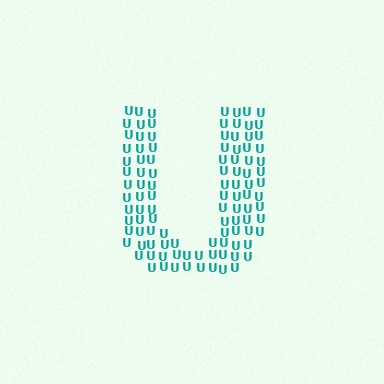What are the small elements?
The small elements are letter U's.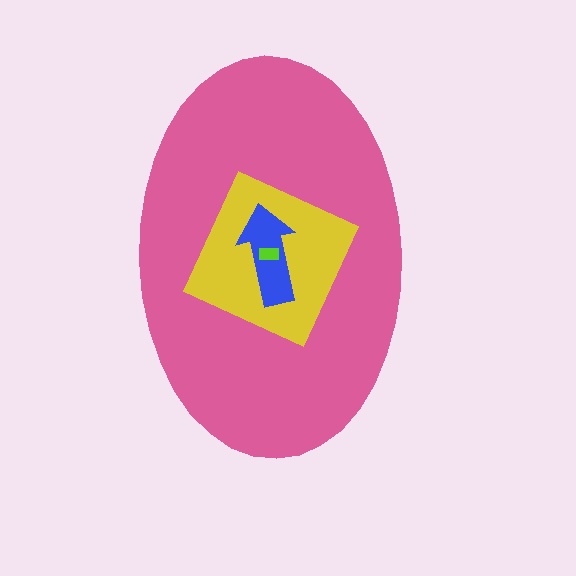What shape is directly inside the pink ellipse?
The yellow diamond.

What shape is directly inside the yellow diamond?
The blue arrow.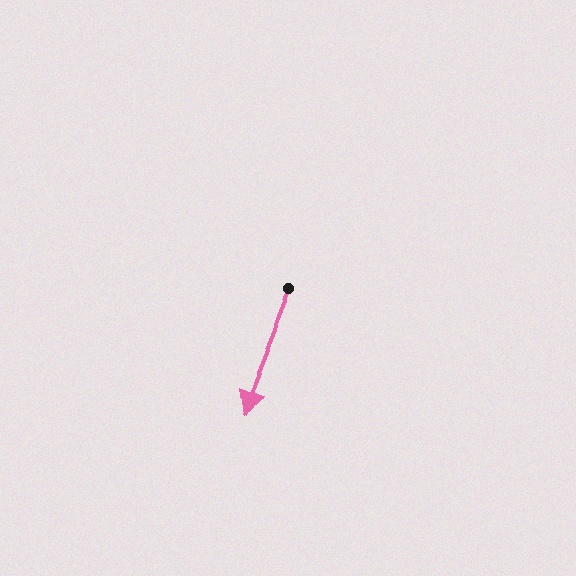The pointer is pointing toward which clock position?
Roughly 7 o'clock.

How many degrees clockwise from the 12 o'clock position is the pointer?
Approximately 201 degrees.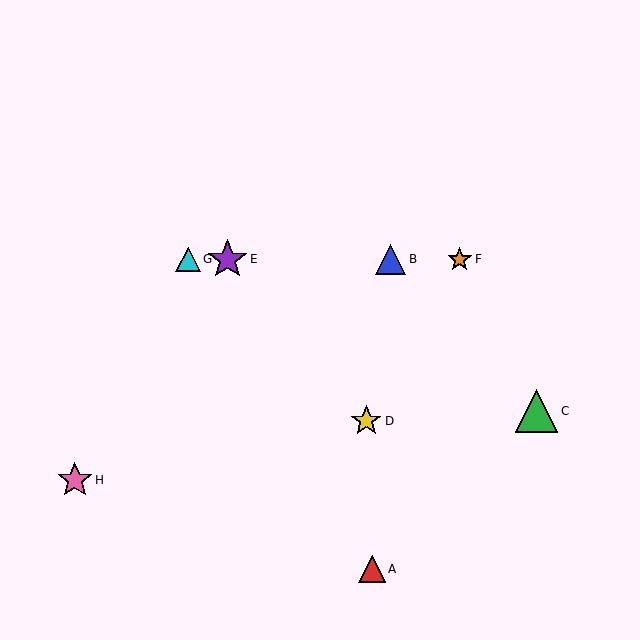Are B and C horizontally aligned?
No, B is at y≈259 and C is at y≈411.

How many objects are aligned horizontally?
4 objects (B, E, F, G) are aligned horizontally.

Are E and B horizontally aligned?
Yes, both are at y≈259.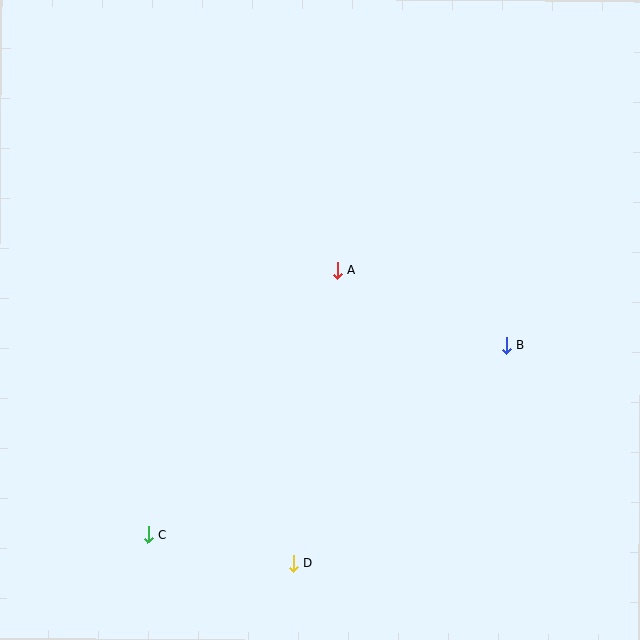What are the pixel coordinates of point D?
Point D is at (294, 563).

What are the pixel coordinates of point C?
Point C is at (148, 535).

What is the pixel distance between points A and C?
The distance between A and C is 325 pixels.